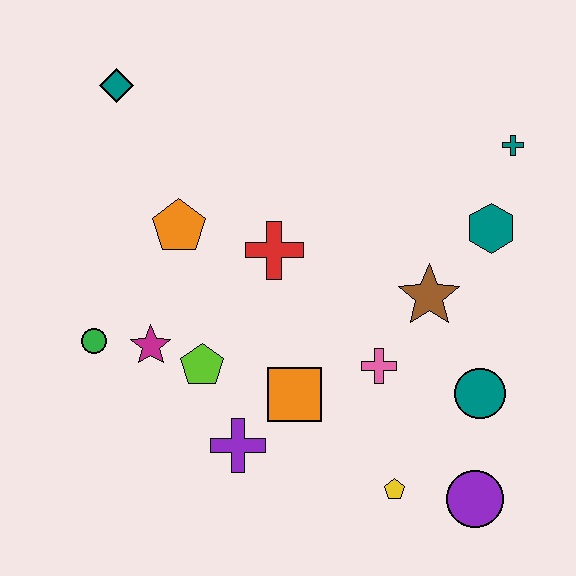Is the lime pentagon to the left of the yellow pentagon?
Yes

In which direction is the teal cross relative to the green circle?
The teal cross is to the right of the green circle.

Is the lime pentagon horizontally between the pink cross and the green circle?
Yes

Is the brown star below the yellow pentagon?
No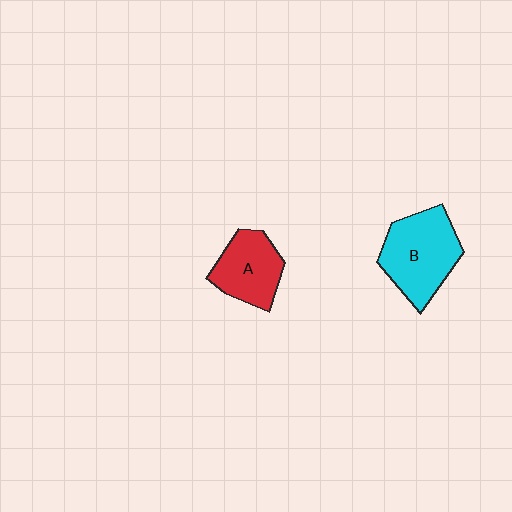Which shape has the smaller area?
Shape A (red).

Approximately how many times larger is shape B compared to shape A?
Approximately 1.4 times.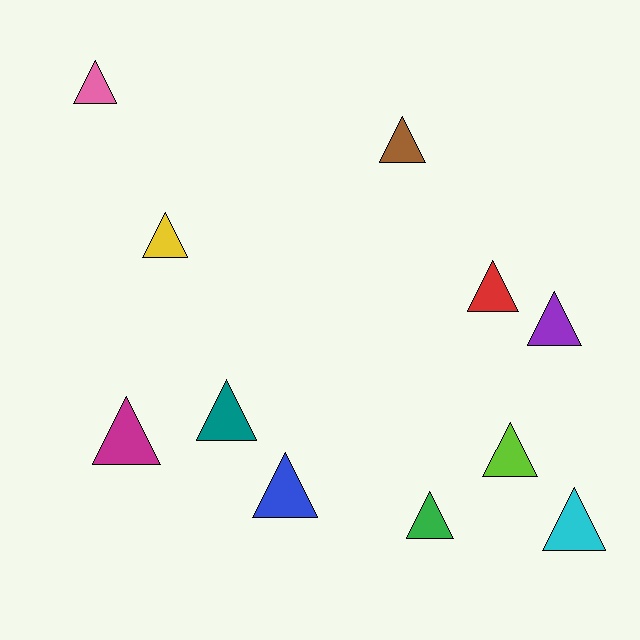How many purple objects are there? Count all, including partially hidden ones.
There is 1 purple object.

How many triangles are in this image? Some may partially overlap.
There are 11 triangles.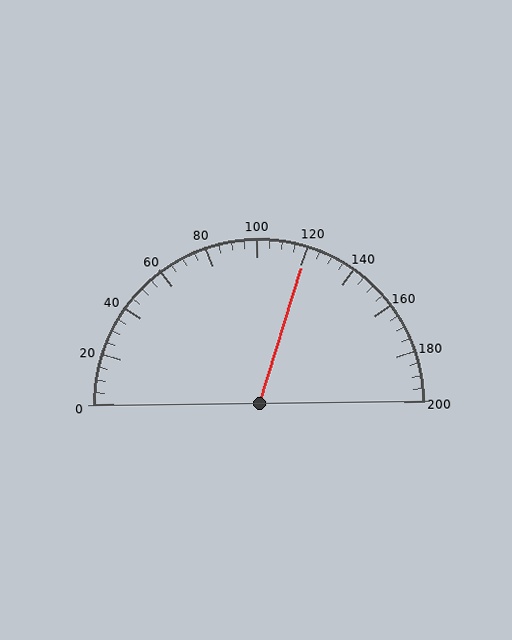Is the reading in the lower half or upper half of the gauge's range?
The reading is in the upper half of the range (0 to 200).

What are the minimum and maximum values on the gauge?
The gauge ranges from 0 to 200.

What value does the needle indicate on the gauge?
The needle indicates approximately 120.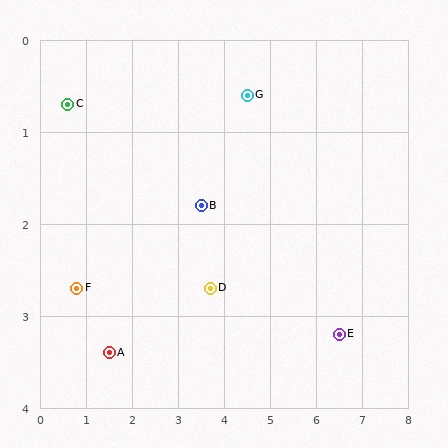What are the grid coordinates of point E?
Point E is at approximately (6.5, 3.2).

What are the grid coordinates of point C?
Point C is at approximately (0.6, 0.7).